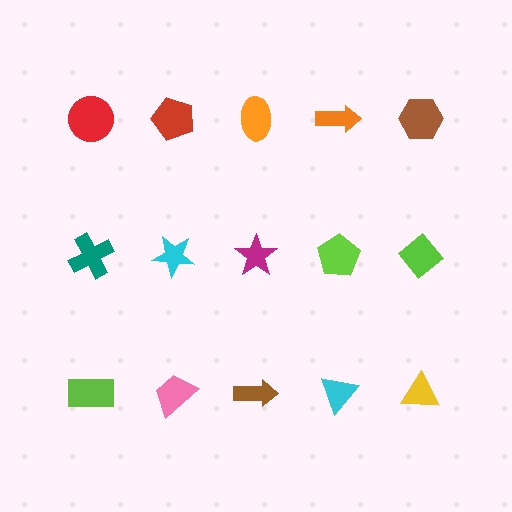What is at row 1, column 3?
An orange ellipse.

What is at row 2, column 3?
A magenta star.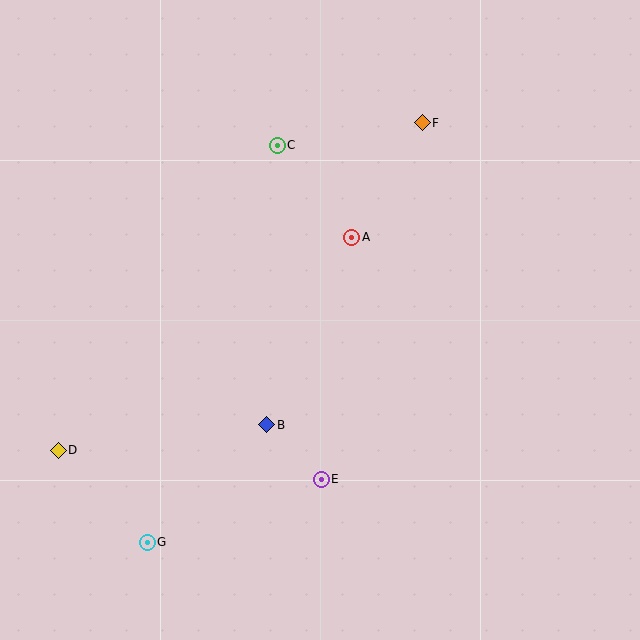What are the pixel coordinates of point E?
Point E is at (321, 479).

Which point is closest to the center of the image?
Point A at (352, 237) is closest to the center.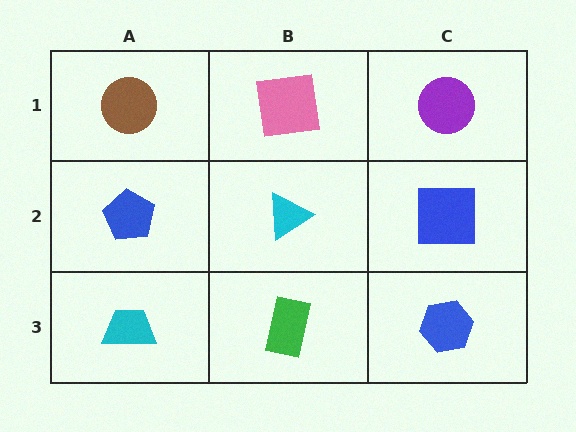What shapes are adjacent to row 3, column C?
A blue square (row 2, column C), a green rectangle (row 3, column B).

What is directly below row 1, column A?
A blue pentagon.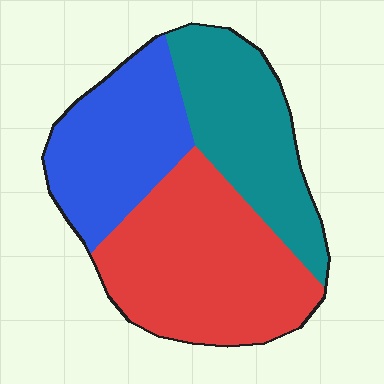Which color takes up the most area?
Red, at roughly 40%.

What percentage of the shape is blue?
Blue covers around 30% of the shape.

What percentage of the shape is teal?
Teal covers 29% of the shape.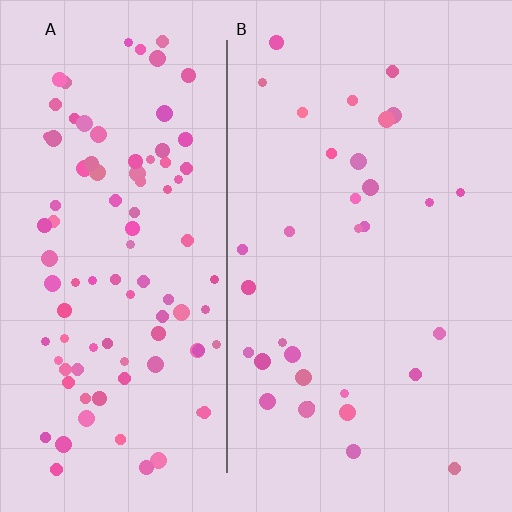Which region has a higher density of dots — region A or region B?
A (the left).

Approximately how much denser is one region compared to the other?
Approximately 3.1× — region A over region B.